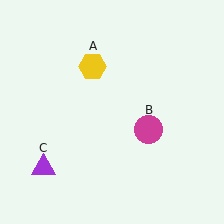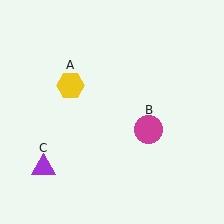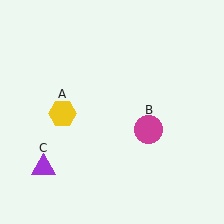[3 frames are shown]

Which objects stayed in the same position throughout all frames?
Magenta circle (object B) and purple triangle (object C) remained stationary.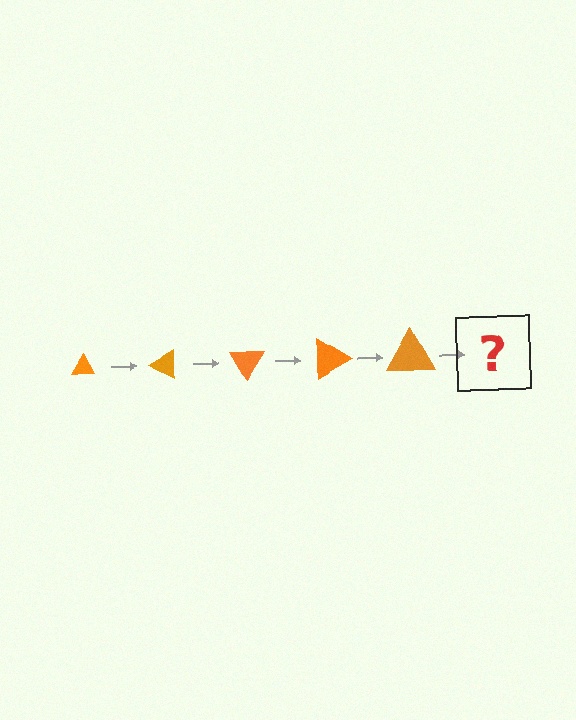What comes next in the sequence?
The next element should be a triangle, larger than the previous one and rotated 150 degrees from the start.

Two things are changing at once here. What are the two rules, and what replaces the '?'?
The two rules are that the triangle grows larger each step and it rotates 30 degrees each step. The '?' should be a triangle, larger than the previous one and rotated 150 degrees from the start.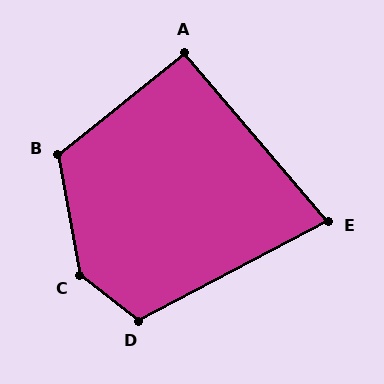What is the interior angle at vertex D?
Approximately 114 degrees (obtuse).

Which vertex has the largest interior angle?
C, at approximately 139 degrees.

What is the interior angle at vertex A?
Approximately 92 degrees (approximately right).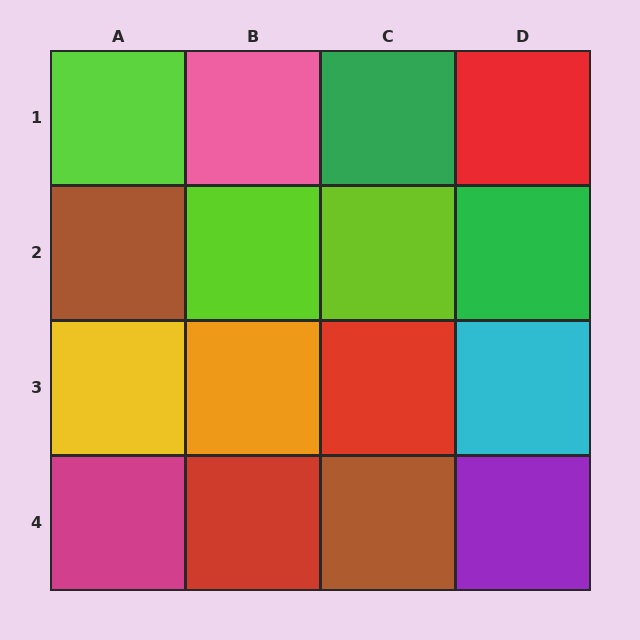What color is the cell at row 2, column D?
Green.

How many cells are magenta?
1 cell is magenta.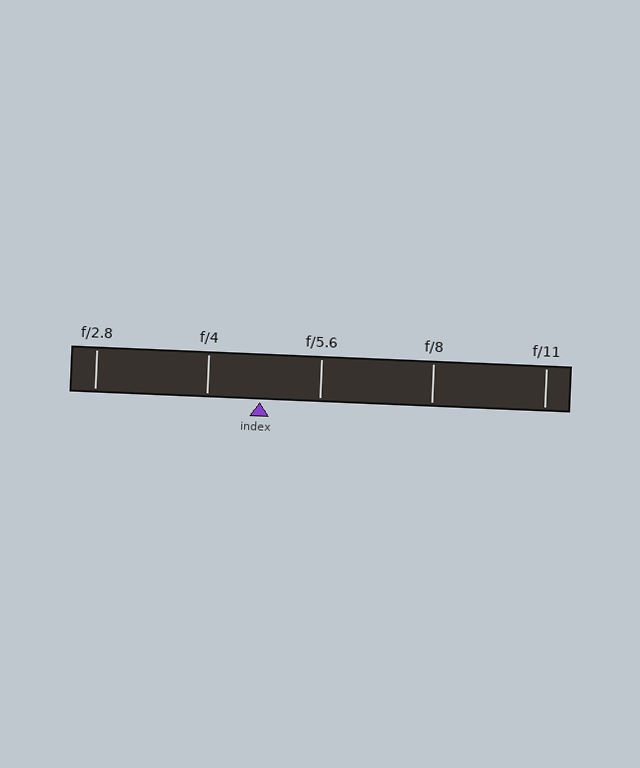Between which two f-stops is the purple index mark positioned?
The index mark is between f/4 and f/5.6.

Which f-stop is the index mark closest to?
The index mark is closest to f/4.